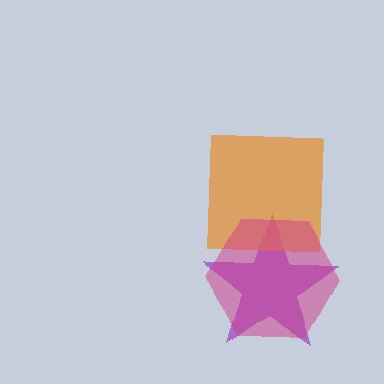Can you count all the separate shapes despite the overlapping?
Yes, there are 3 separate shapes.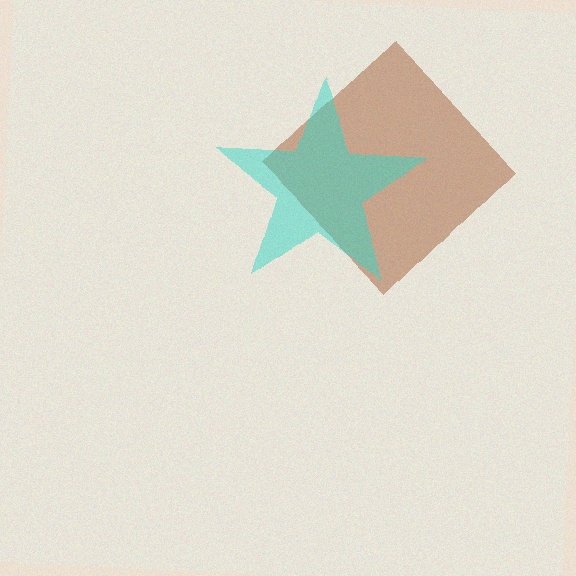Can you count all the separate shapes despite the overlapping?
Yes, there are 2 separate shapes.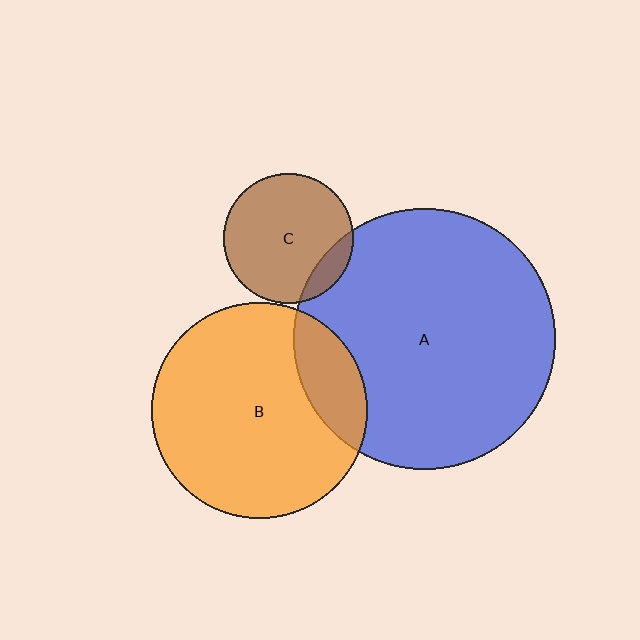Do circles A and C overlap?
Yes.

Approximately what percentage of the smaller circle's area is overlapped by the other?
Approximately 10%.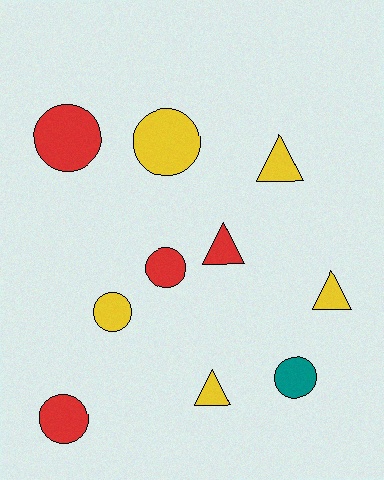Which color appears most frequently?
Yellow, with 5 objects.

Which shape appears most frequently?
Circle, with 6 objects.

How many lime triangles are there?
There are no lime triangles.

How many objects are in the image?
There are 10 objects.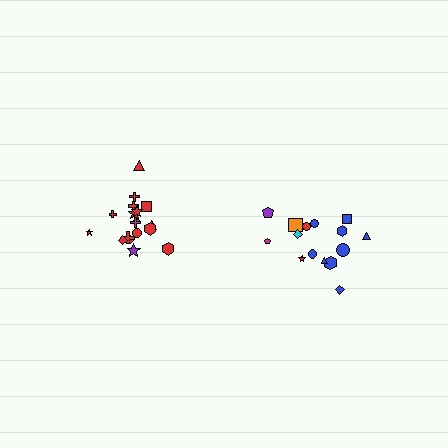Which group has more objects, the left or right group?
The left group.